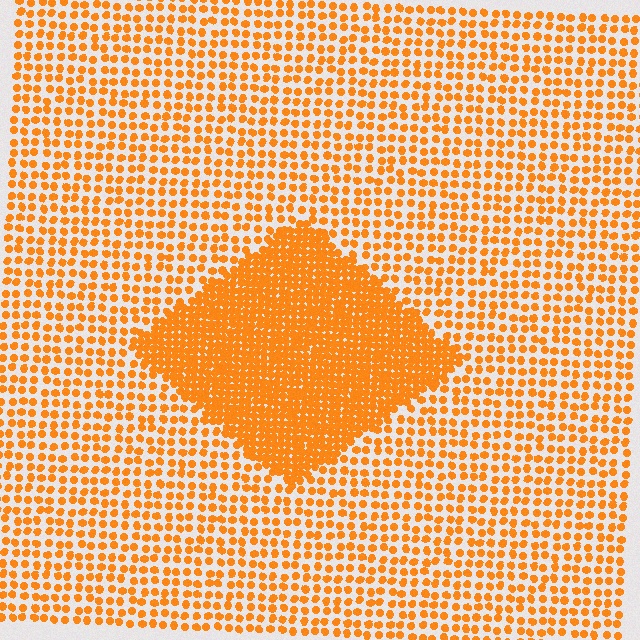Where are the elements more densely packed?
The elements are more densely packed inside the diamond boundary.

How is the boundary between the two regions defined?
The boundary is defined by a change in element density (approximately 2.4x ratio). All elements are the same color, size, and shape.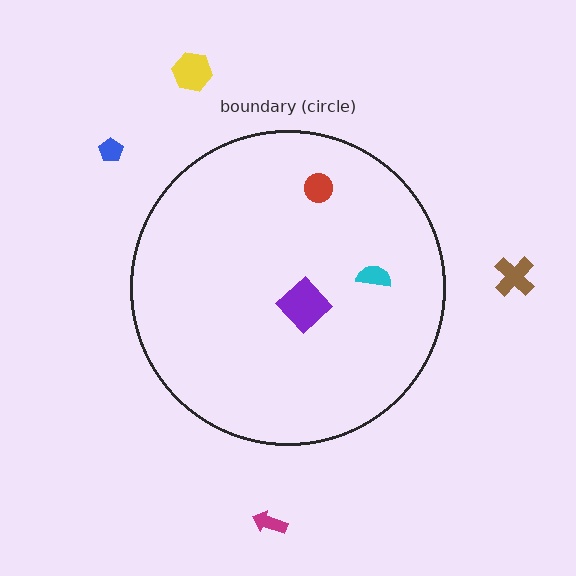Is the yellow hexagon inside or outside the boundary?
Outside.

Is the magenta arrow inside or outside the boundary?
Outside.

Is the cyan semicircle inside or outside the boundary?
Inside.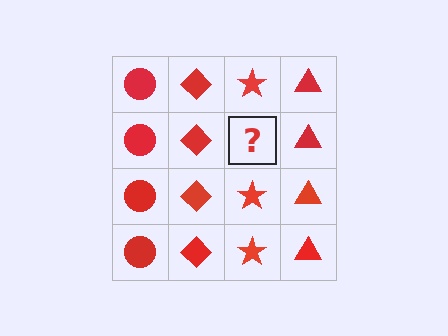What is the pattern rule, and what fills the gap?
The rule is that each column has a consistent shape. The gap should be filled with a red star.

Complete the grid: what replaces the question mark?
The question mark should be replaced with a red star.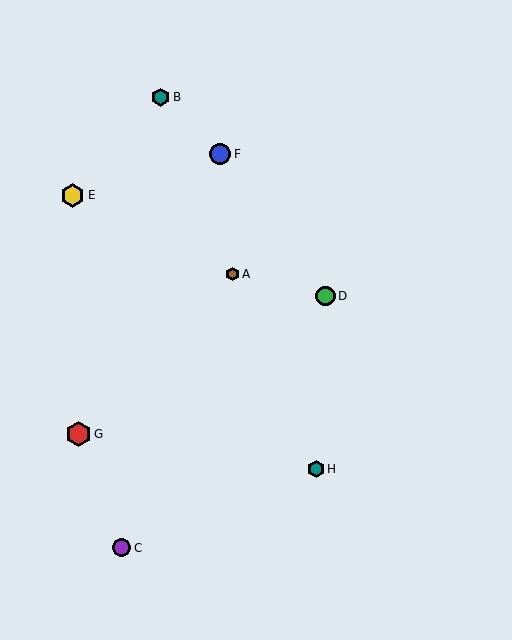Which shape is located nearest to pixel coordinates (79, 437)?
The red hexagon (labeled G) at (79, 434) is nearest to that location.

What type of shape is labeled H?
Shape H is a teal hexagon.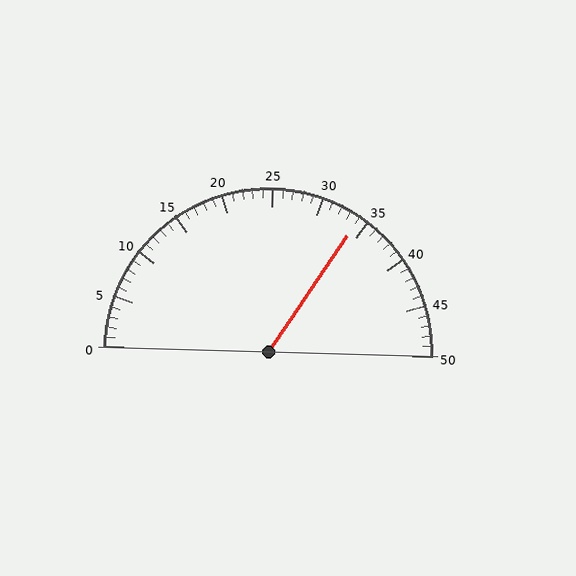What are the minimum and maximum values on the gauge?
The gauge ranges from 0 to 50.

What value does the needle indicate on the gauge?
The needle indicates approximately 34.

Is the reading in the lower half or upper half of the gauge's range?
The reading is in the upper half of the range (0 to 50).